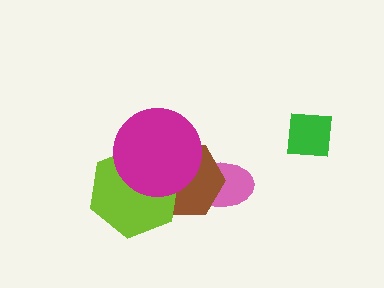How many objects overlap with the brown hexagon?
3 objects overlap with the brown hexagon.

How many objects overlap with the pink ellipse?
1 object overlaps with the pink ellipse.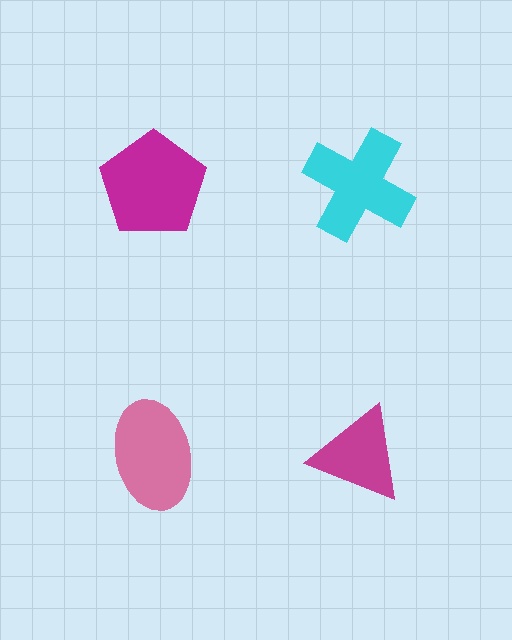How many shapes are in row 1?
2 shapes.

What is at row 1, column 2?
A cyan cross.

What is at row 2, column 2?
A magenta triangle.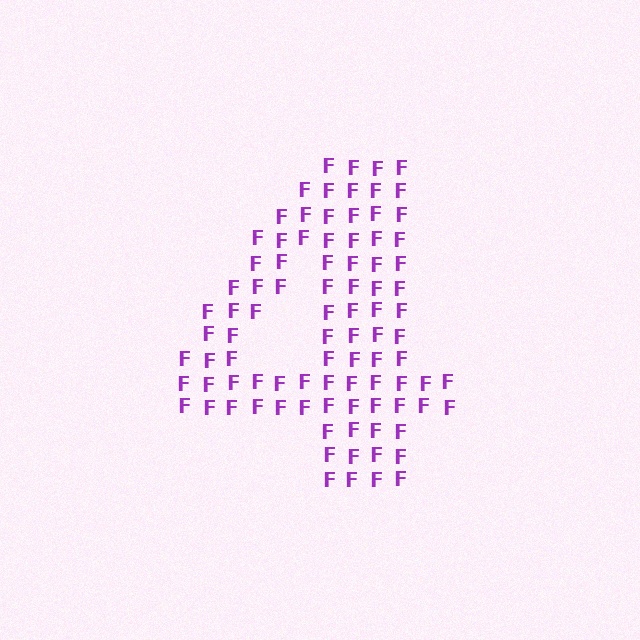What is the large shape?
The large shape is the digit 4.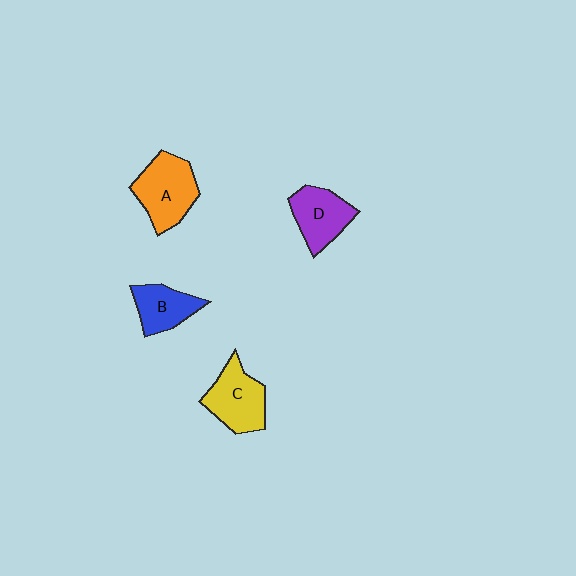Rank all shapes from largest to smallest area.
From largest to smallest: A (orange), C (yellow), D (purple), B (blue).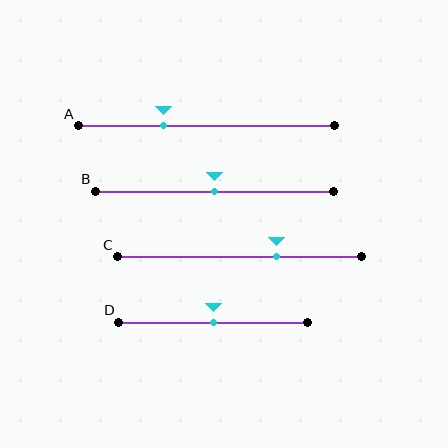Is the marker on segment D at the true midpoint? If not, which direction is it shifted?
Yes, the marker on segment D is at the true midpoint.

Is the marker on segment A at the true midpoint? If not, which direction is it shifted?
No, the marker on segment A is shifted to the left by about 17% of the segment length.